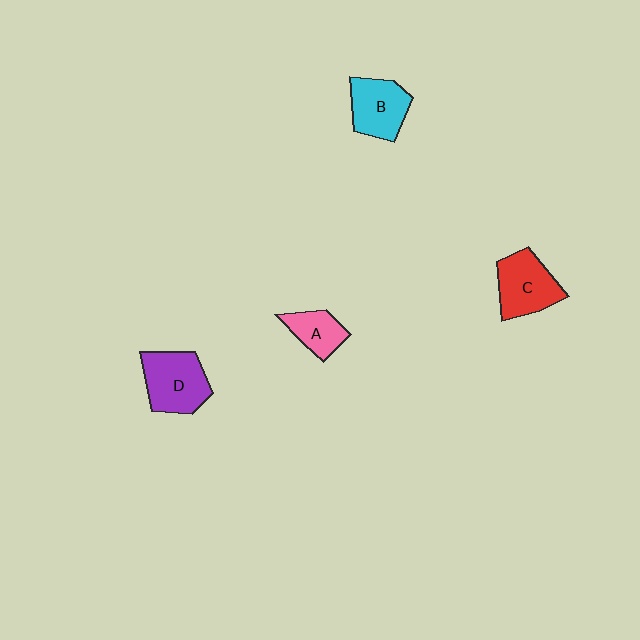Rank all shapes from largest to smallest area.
From largest to smallest: D (purple), C (red), B (cyan), A (pink).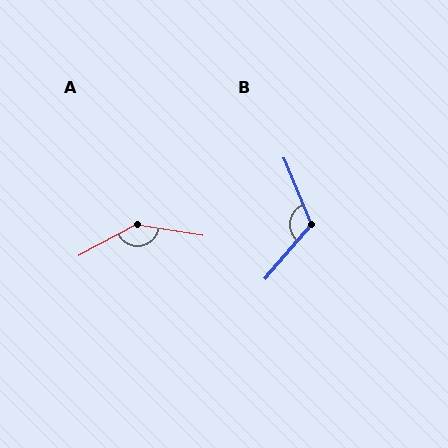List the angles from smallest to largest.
B (117°), A (143°).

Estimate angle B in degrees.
Approximately 117 degrees.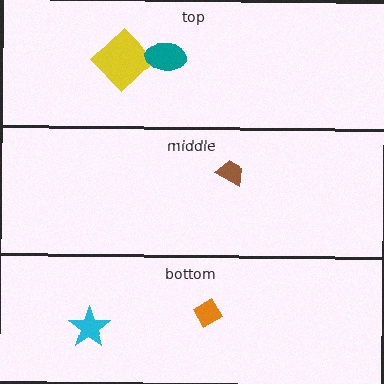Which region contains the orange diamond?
The bottom region.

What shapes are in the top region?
The yellow diamond, the teal ellipse.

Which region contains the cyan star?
The bottom region.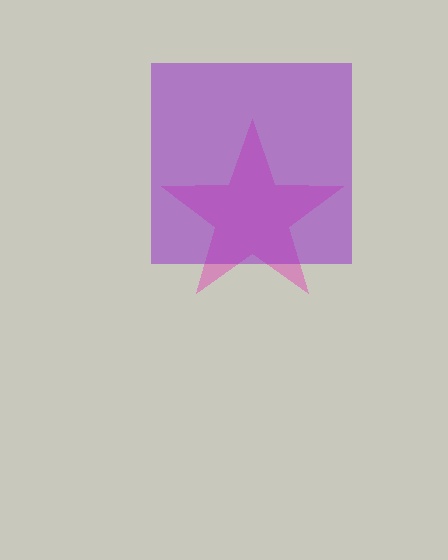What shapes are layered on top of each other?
The layered shapes are: a pink star, a purple square.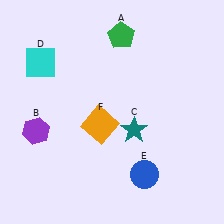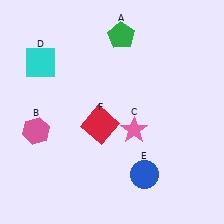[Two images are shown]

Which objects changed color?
B changed from purple to pink. C changed from teal to pink. F changed from orange to red.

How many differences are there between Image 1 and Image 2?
There are 3 differences between the two images.